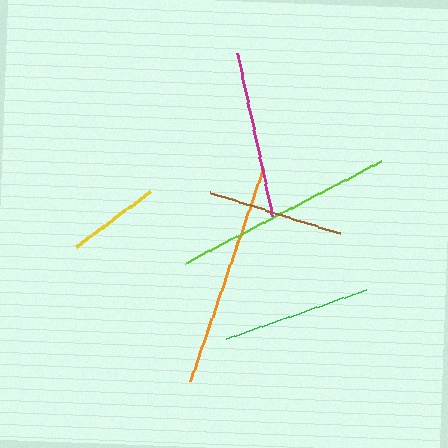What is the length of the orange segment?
The orange segment is approximately 225 pixels long.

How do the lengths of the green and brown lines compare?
The green and brown lines are approximately the same length.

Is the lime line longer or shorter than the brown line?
The lime line is longer than the brown line.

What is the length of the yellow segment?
The yellow segment is approximately 93 pixels long.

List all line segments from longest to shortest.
From longest to shortest: orange, lime, magenta, green, brown, yellow.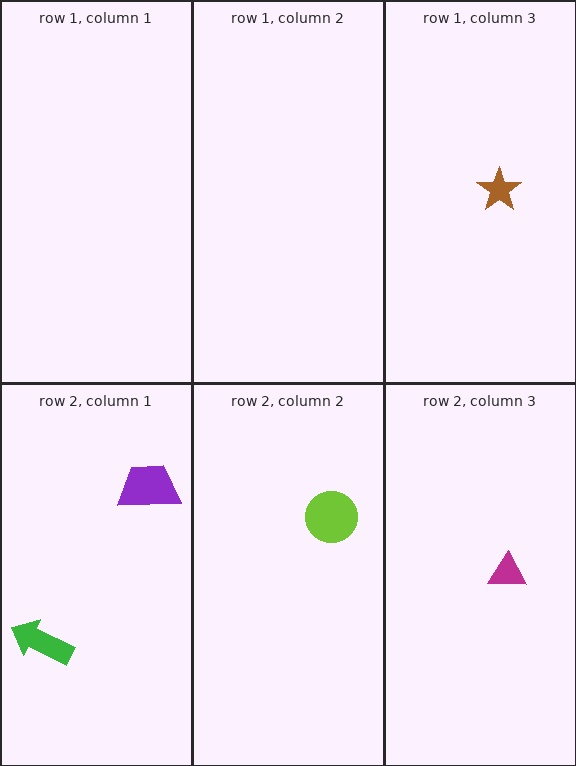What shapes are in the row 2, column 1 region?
The green arrow, the purple trapezoid.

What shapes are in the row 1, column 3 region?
The brown star.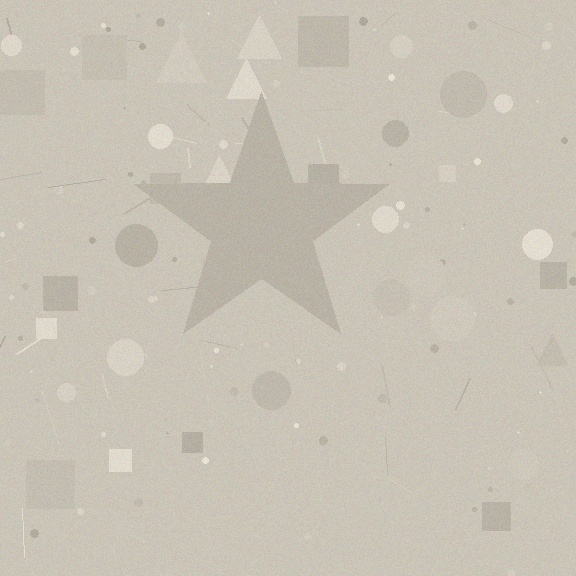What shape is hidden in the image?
A star is hidden in the image.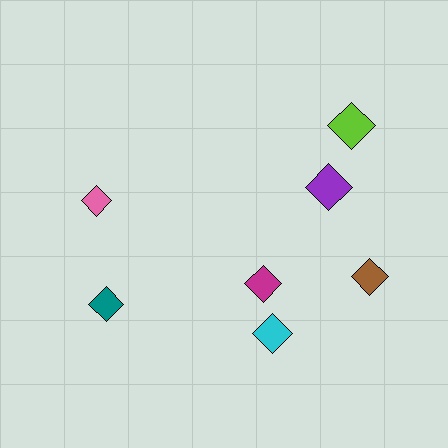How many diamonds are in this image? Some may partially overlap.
There are 7 diamonds.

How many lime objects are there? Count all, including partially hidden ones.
There is 1 lime object.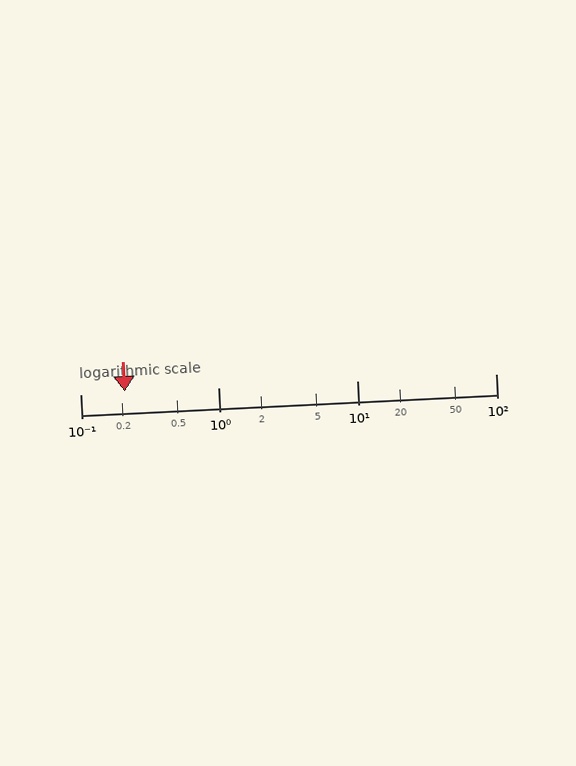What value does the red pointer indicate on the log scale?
The pointer indicates approximately 0.21.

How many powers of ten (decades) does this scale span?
The scale spans 3 decades, from 0.1 to 100.